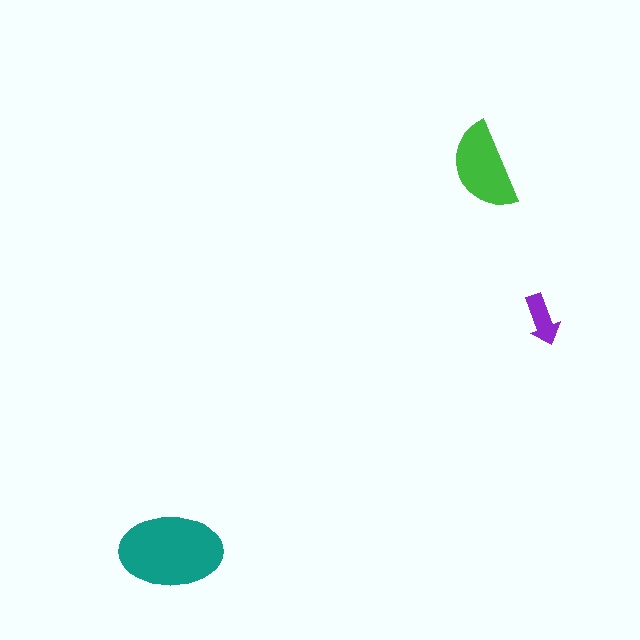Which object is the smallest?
The purple arrow.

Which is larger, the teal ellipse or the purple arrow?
The teal ellipse.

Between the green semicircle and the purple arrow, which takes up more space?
The green semicircle.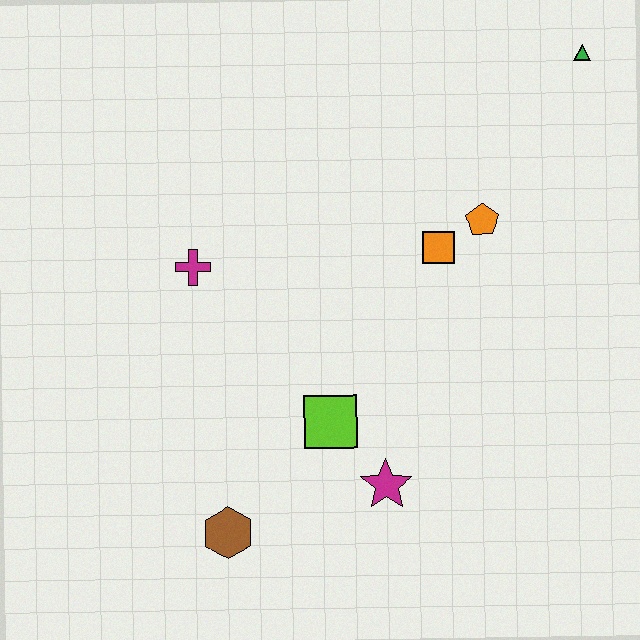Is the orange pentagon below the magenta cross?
No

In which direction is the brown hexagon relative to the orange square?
The brown hexagon is below the orange square.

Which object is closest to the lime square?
The magenta star is closest to the lime square.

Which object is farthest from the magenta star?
The green triangle is farthest from the magenta star.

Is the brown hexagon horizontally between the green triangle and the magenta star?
No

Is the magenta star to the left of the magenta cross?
No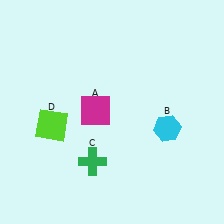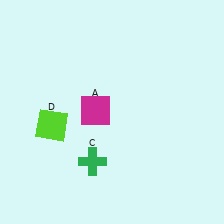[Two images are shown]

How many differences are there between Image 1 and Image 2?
There is 1 difference between the two images.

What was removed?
The cyan hexagon (B) was removed in Image 2.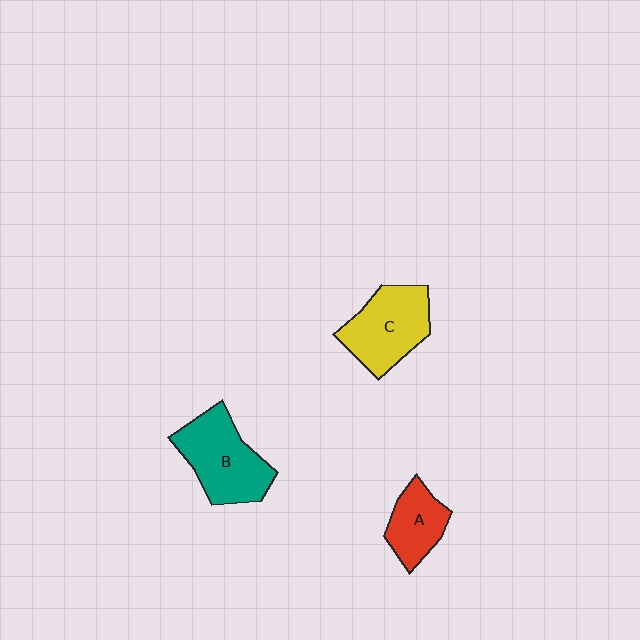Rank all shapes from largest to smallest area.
From largest to smallest: B (teal), C (yellow), A (red).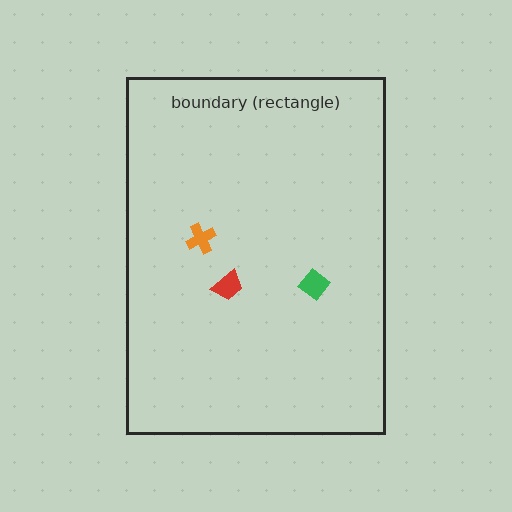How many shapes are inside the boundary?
3 inside, 0 outside.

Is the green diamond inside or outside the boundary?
Inside.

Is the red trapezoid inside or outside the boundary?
Inside.